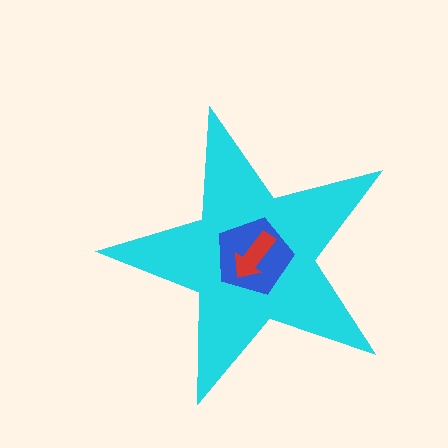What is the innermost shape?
The red arrow.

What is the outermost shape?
The cyan star.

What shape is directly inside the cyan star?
The blue pentagon.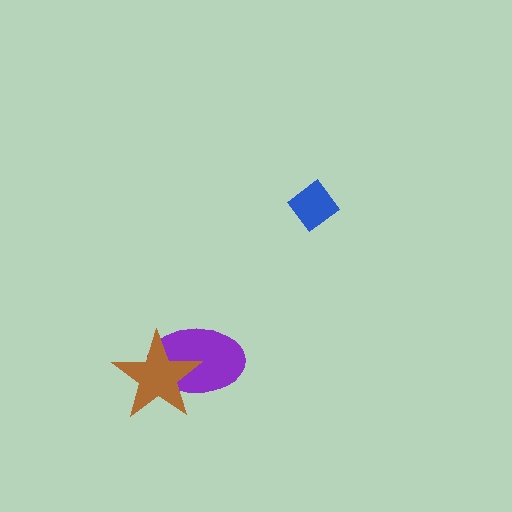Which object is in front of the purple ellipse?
The brown star is in front of the purple ellipse.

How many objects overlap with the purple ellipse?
1 object overlaps with the purple ellipse.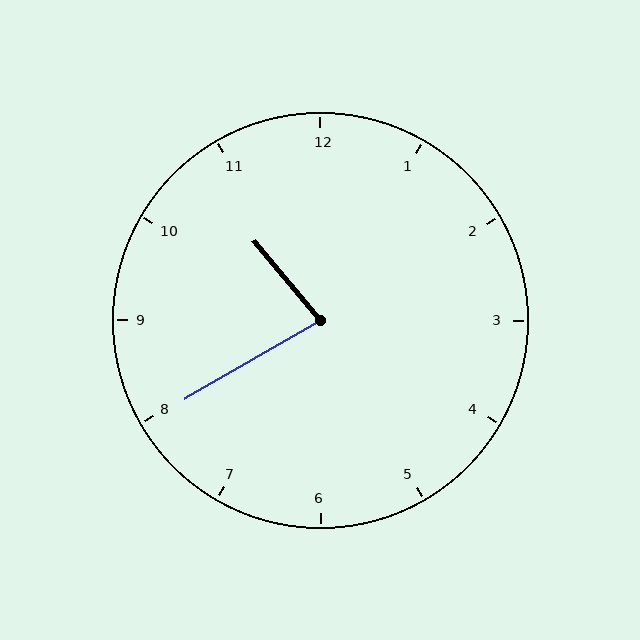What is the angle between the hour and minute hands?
Approximately 80 degrees.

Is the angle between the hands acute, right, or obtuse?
It is acute.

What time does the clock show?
10:40.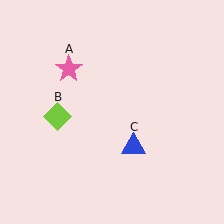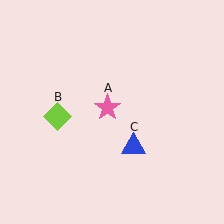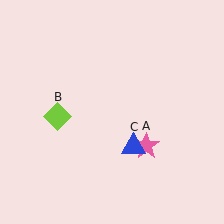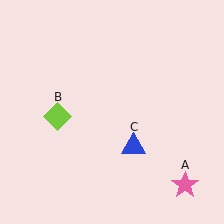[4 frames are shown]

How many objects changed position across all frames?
1 object changed position: pink star (object A).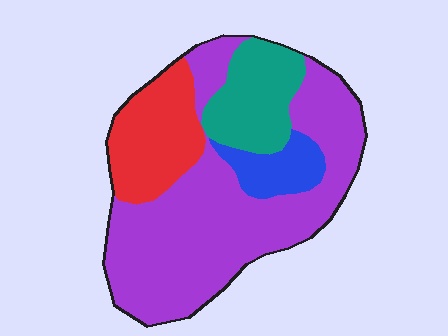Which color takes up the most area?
Purple, at roughly 60%.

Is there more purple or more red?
Purple.